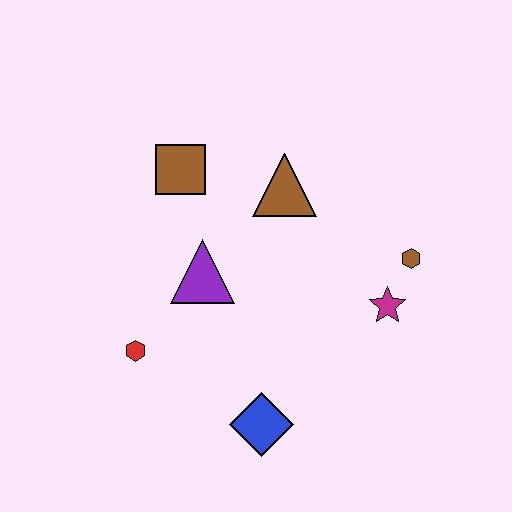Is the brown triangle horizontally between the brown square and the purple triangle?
No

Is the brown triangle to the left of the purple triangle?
No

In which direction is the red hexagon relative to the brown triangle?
The red hexagon is below the brown triangle.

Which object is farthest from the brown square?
The blue diamond is farthest from the brown square.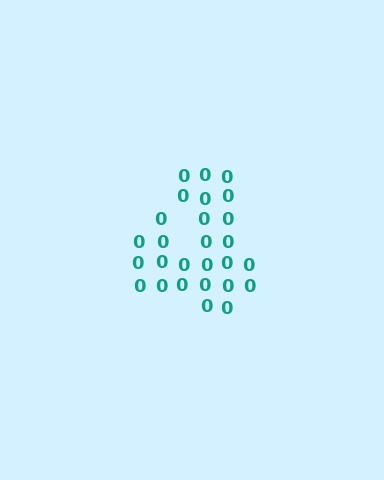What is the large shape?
The large shape is the digit 4.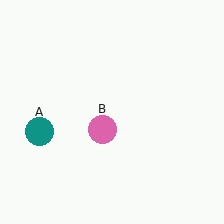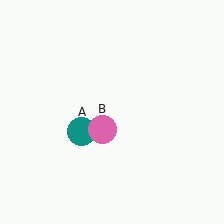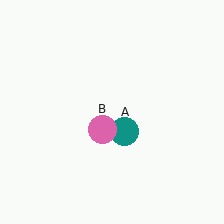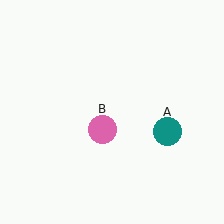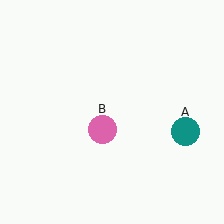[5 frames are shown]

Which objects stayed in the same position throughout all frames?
Pink circle (object B) remained stationary.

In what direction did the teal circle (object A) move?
The teal circle (object A) moved right.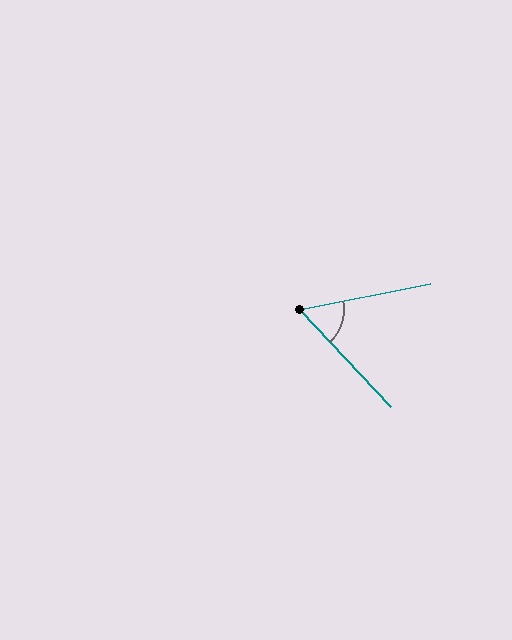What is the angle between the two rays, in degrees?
Approximately 58 degrees.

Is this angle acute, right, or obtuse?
It is acute.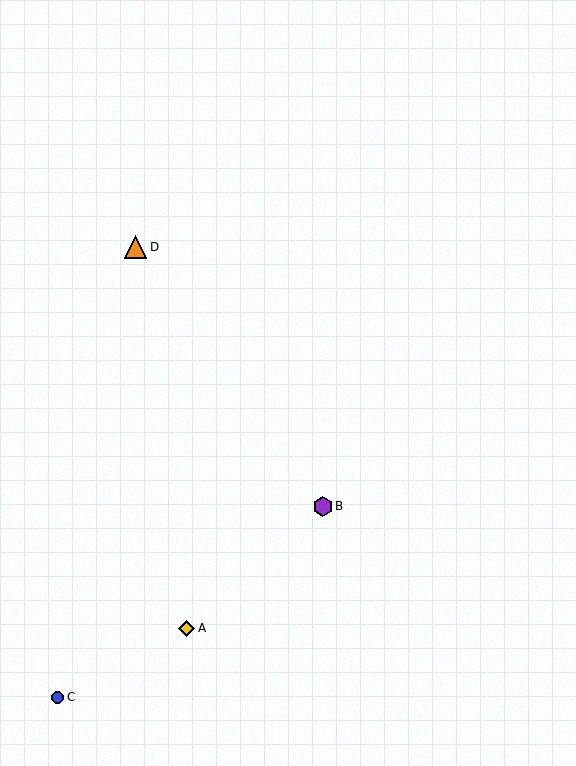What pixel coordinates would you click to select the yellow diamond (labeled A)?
Click at (187, 628) to select the yellow diamond A.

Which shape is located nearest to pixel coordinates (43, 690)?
The blue circle (labeled C) at (58, 697) is nearest to that location.